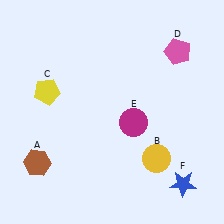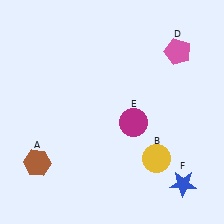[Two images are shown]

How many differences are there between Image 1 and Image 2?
There is 1 difference between the two images.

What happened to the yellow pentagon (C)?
The yellow pentagon (C) was removed in Image 2. It was in the top-left area of Image 1.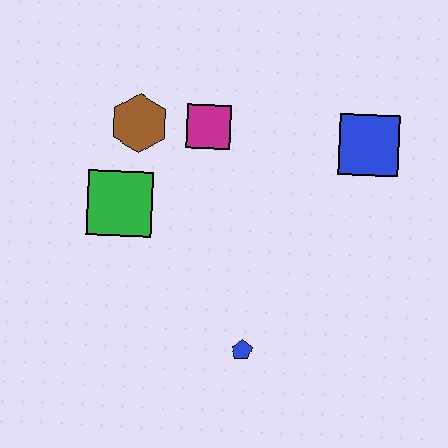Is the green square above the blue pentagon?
Yes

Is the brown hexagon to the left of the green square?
No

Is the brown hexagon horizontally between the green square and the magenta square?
Yes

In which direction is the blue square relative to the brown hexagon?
The blue square is to the right of the brown hexagon.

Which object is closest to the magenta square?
The brown hexagon is closest to the magenta square.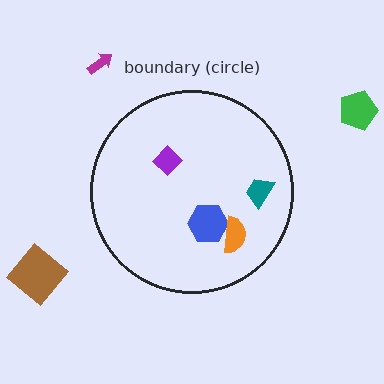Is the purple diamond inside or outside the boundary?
Inside.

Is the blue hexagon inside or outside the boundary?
Inside.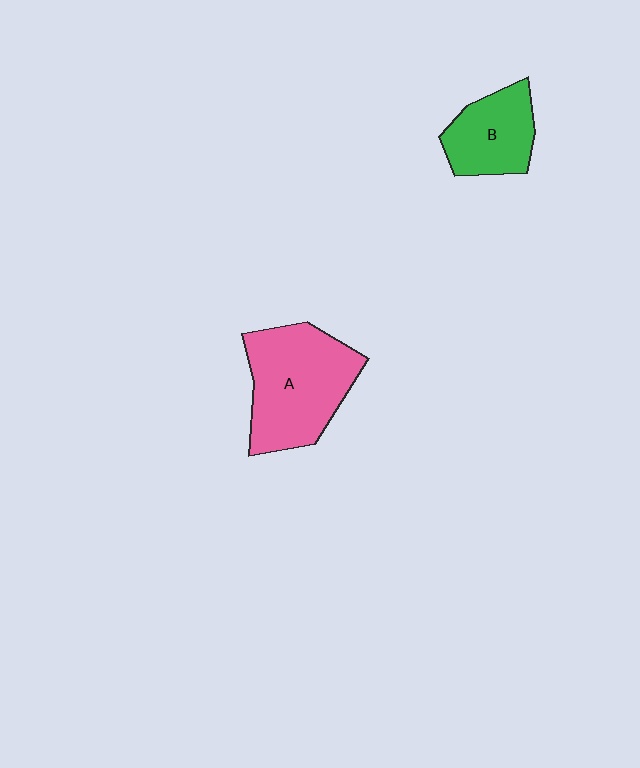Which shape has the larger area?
Shape A (pink).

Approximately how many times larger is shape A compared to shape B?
Approximately 1.7 times.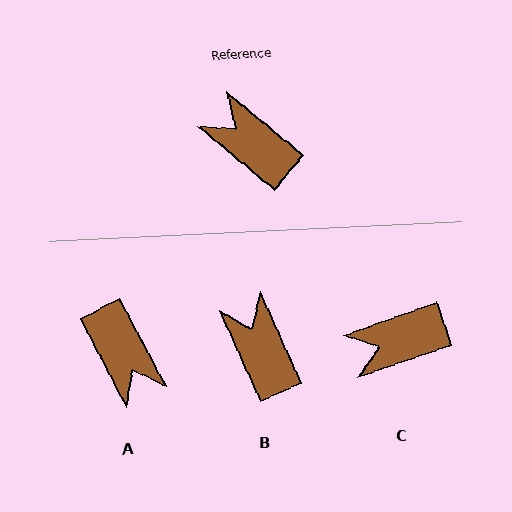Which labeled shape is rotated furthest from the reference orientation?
A, about 158 degrees away.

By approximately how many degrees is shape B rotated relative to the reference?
Approximately 26 degrees clockwise.